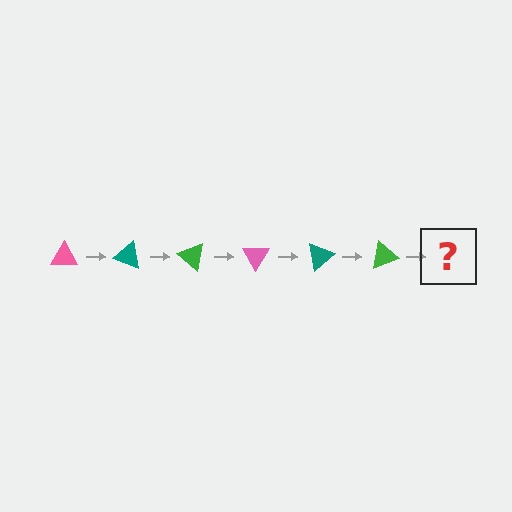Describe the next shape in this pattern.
It should be a pink triangle, rotated 120 degrees from the start.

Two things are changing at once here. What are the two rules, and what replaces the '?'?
The two rules are that it rotates 20 degrees each step and the color cycles through pink, teal, and green. The '?' should be a pink triangle, rotated 120 degrees from the start.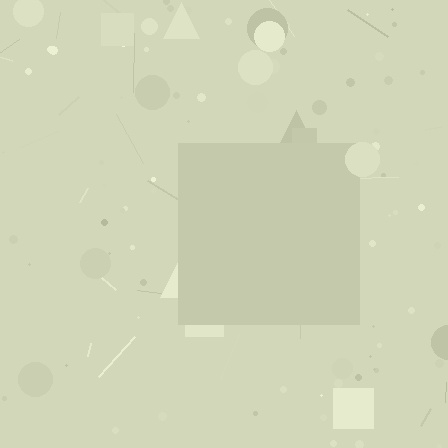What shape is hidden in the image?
A square is hidden in the image.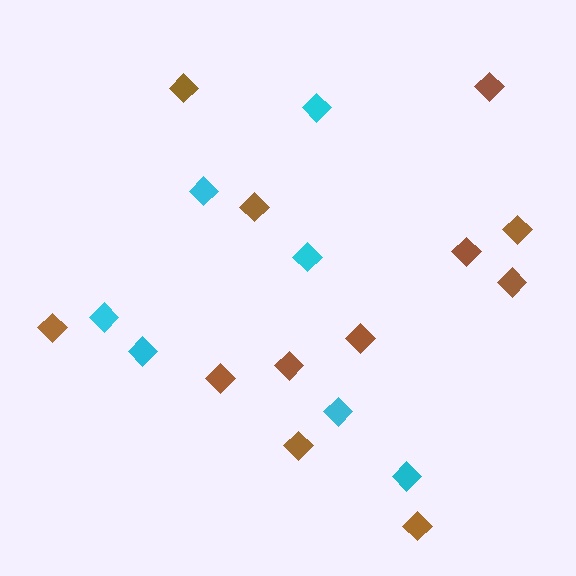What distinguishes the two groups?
There are 2 groups: one group of brown diamonds (12) and one group of cyan diamonds (7).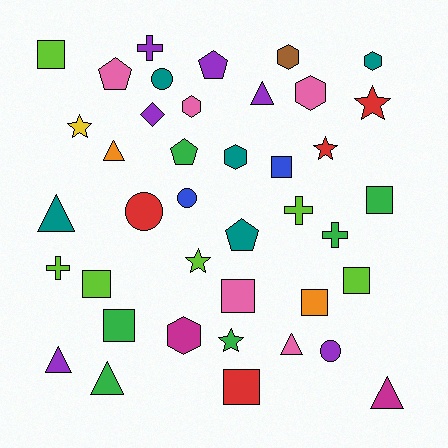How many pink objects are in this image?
There are 5 pink objects.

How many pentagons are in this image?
There are 4 pentagons.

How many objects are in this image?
There are 40 objects.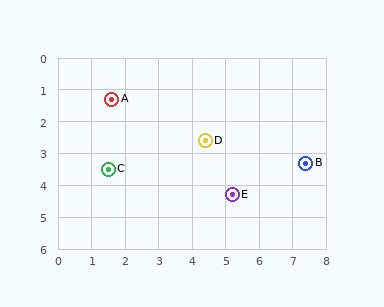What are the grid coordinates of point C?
Point C is at approximately (1.5, 3.5).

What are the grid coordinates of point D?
Point D is at approximately (4.4, 2.6).